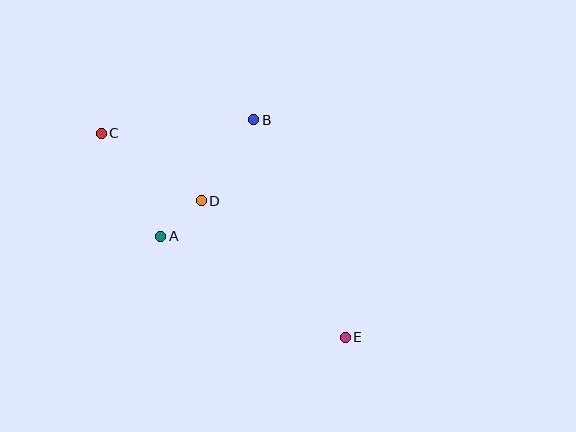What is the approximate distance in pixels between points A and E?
The distance between A and E is approximately 210 pixels.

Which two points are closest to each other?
Points A and D are closest to each other.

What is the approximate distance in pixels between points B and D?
The distance between B and D is approximately 97 pixels.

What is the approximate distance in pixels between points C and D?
The distance between C and D is approximately 120 pixels.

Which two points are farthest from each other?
Points C and E are farthest from each other.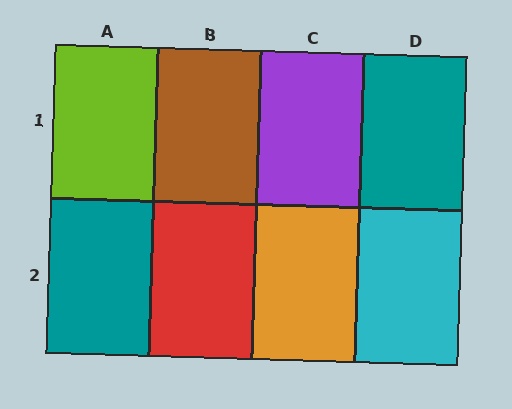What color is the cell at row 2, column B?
Red.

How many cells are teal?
2 cells are teal.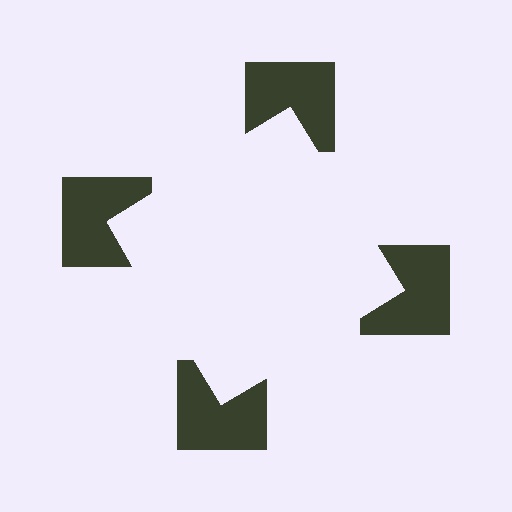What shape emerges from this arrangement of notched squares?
An illusory square — its edges are inferred from the aligned wedge cuts in the notched squares, not physically drawn.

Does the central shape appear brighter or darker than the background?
It typically appears slightly brighter than the background, even though no actual brightness change is drawn.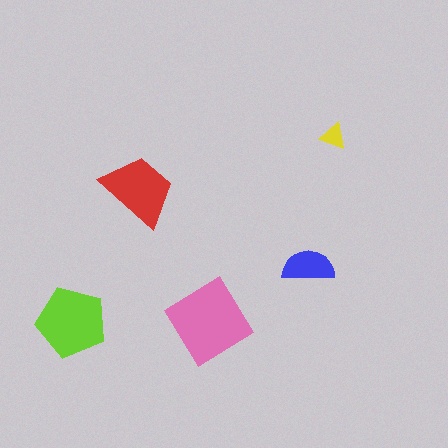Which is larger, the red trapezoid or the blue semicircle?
The red trapezoid.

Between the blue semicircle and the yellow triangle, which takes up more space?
The blue semicircle.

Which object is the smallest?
The yellow triangle.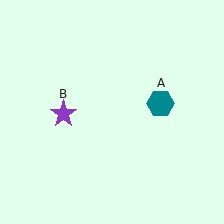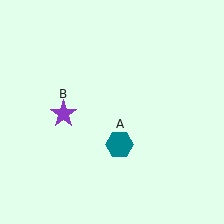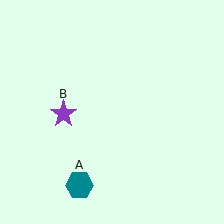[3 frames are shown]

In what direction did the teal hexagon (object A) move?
The teal hexagon (object A) moved down and to the left.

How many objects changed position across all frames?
1 object changed position: teal hexagon (object A).